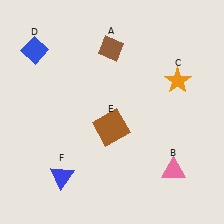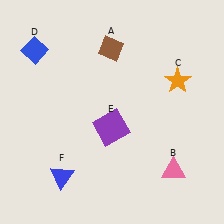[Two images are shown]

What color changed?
The square (E) changed from brown in Image 1 to purple in Image 2.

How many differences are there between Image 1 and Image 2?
There is 1 difference between the two images.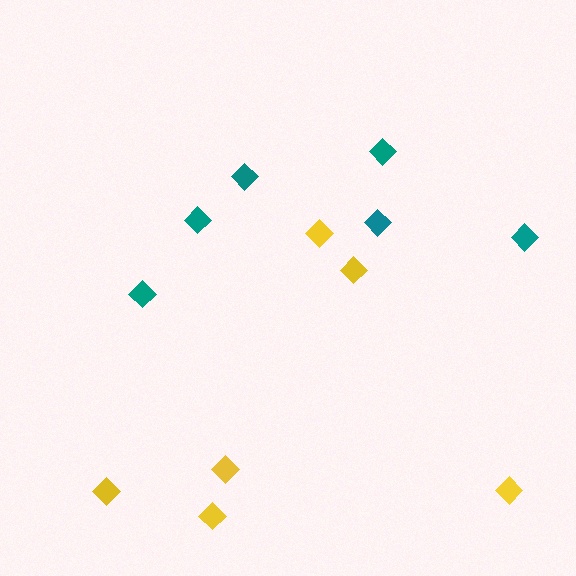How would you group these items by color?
There are 2 groups: one group of teal diamonds (6) and one group of yellow diamonds (6).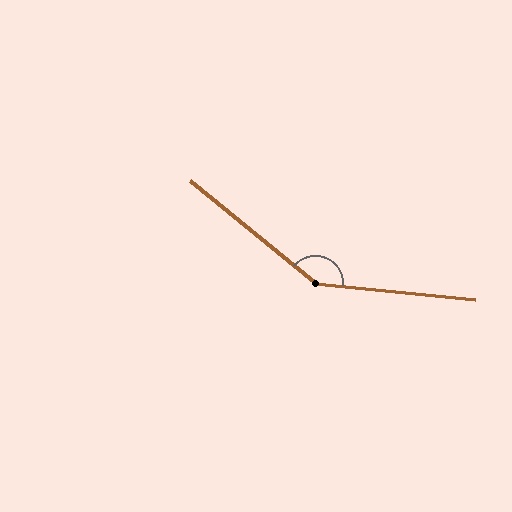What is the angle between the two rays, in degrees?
Approximately 147 degrees.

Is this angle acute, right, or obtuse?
It is obtuse.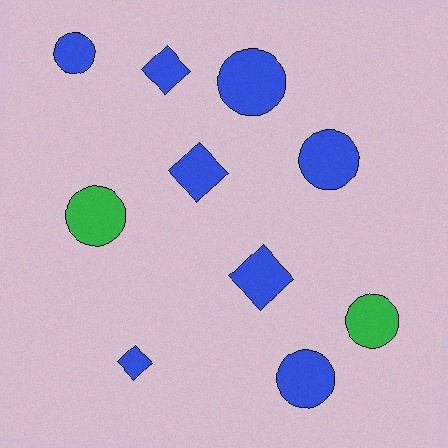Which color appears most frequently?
Blue, with 8 objects.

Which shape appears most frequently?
Circle, with 6 objects.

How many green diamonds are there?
There are no green diamonds.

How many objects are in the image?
There are 10 objects.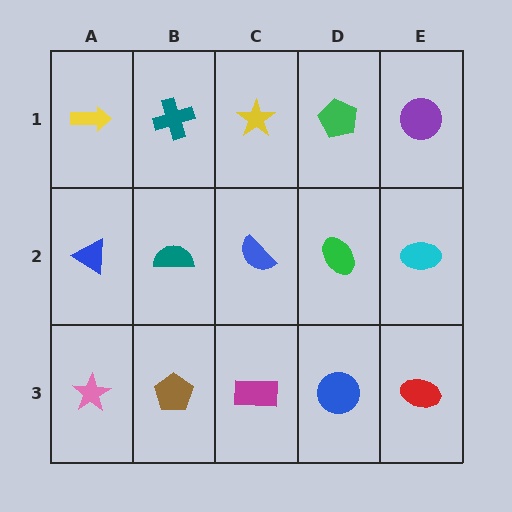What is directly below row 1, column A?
A blue triangle.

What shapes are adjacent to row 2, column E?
A purple circle (row 1, column E), a red ellipse (row 3, column E), a green ellipse (row 2, column D).